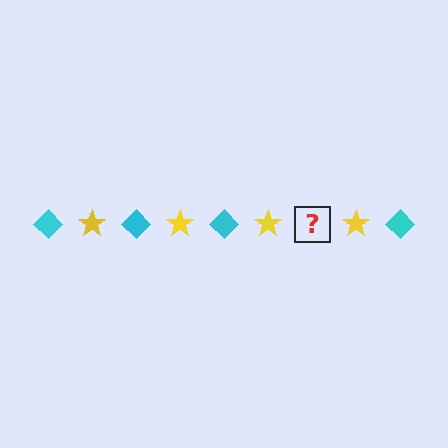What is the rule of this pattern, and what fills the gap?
The rule is that the pattern alternates between cyan diamond and yellow star. The gap should be filled with a cyan diamond.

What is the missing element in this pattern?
The missing element is a cyan diamond.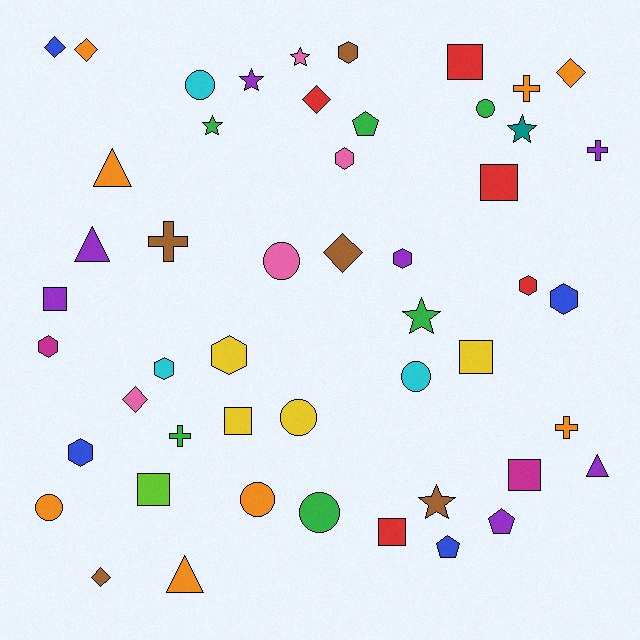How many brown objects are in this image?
There are 5 brown objects.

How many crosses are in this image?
There are 5 crosses.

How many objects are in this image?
There are 50 objects.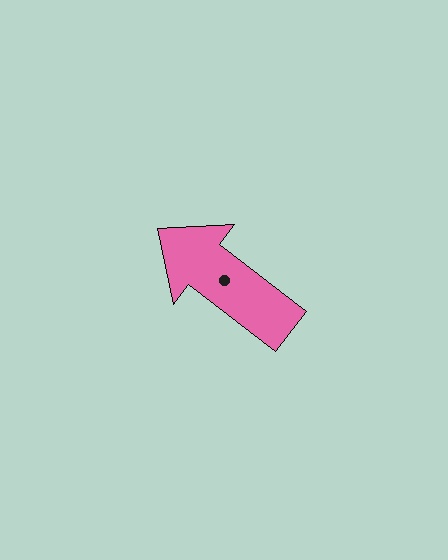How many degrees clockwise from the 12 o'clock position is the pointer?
Approximately 308 degrees.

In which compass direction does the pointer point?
Northwest.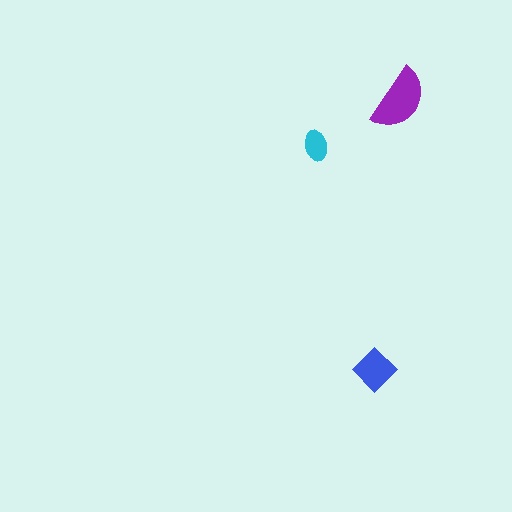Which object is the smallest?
The cyan ellipse.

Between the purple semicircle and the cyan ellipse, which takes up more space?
The purple semicircle.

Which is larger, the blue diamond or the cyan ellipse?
The blue diamond.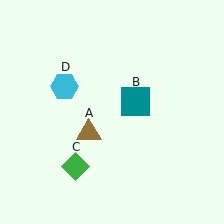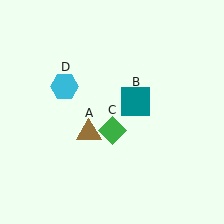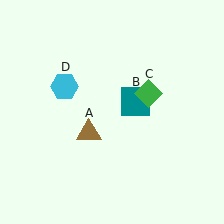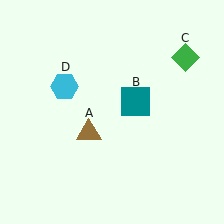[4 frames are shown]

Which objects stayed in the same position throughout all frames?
Brown triangle (object A) and teal square (object B) and cyan hexagon (object D) remained stationary.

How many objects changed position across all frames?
1 object changed position: green diamond (object C).